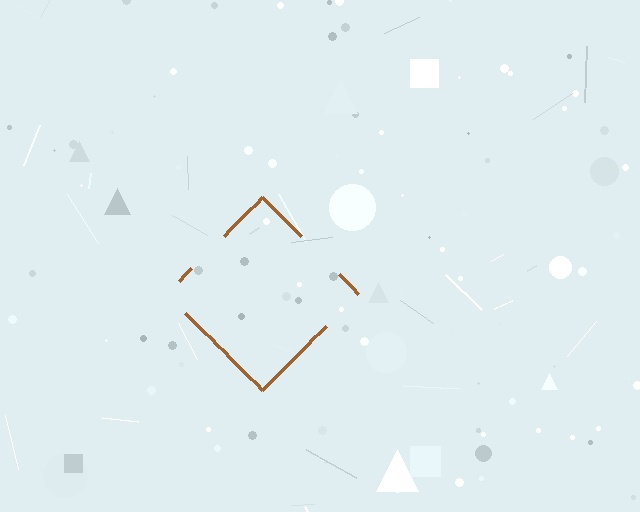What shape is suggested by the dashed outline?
The dashed outline suggests a diamond.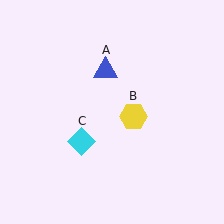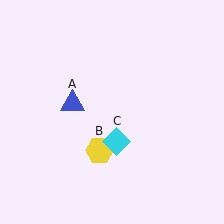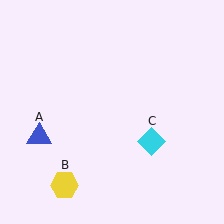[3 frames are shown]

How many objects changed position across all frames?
3 objects changed position: blue triangle (object A), yellow hexagon (object B), cyan diamond (object C).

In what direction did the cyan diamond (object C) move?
The cyan diamond (object C) moved right.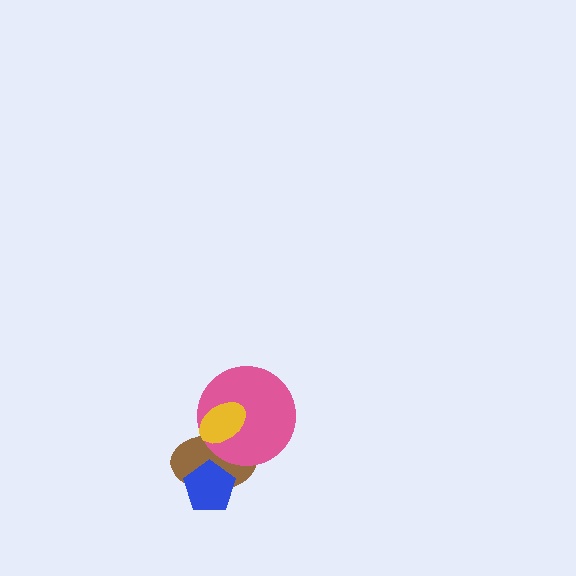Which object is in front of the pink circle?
The yellow ellipse is in front of the pink circle.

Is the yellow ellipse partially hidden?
No, no other shape covers it.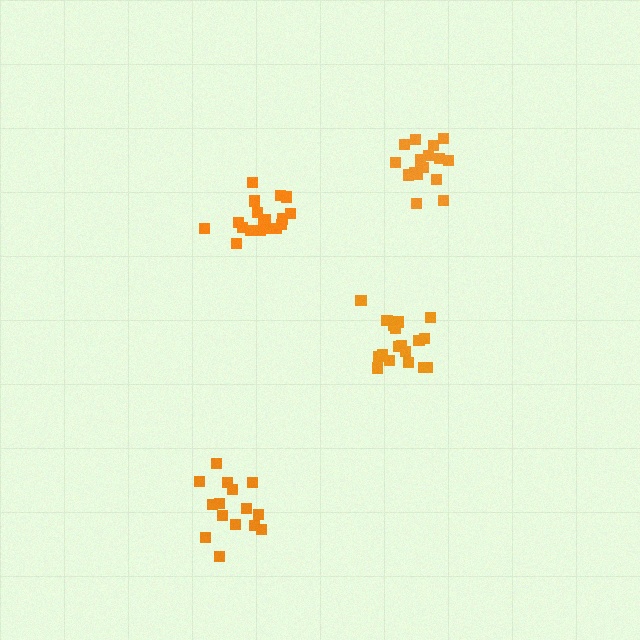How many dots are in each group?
Group 1: 17 dots, Group 2: 19 dots, Group 3: 18 dots, Group 4: 15 dots (69 total).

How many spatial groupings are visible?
There are 4 spatial groupings.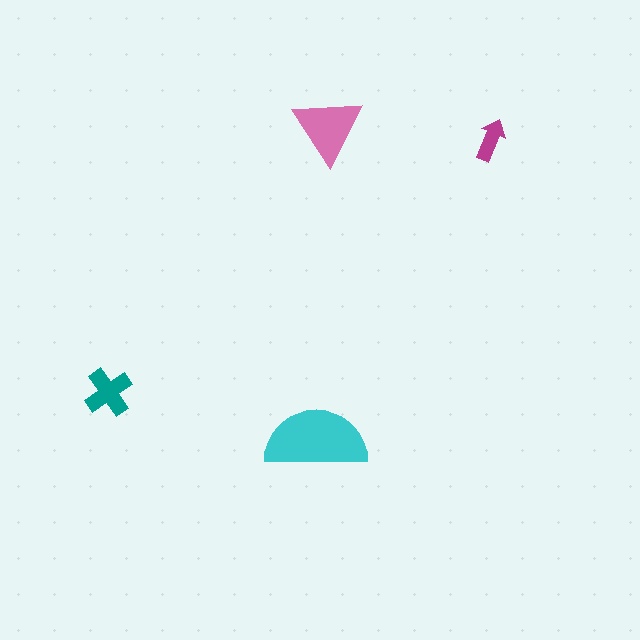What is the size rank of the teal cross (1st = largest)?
3rd.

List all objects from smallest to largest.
The magenta arrow, the teal cross, the pink triangle, the cyan semicircle.